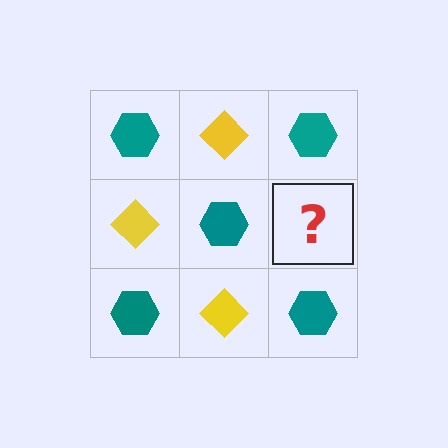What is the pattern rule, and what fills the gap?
The rule is that it alternates teal hexagon and yellow diamond in a checkerboard pattern. The gap should be filled with a yellow diamond.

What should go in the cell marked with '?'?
The missing cell should contain a yellow diamond.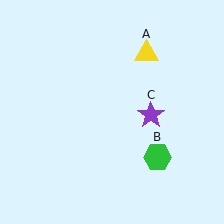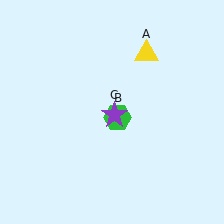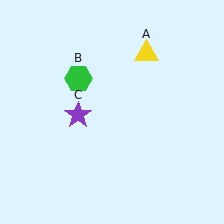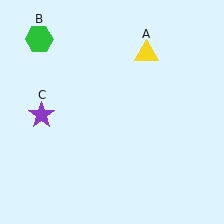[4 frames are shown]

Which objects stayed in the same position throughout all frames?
Yellow triangle (object A) remained stationary.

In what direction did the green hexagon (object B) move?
The green hexagon (object B) moved up and to the left.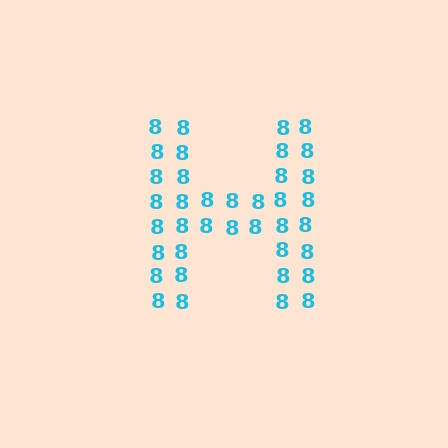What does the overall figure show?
The overall figure shows the letter H.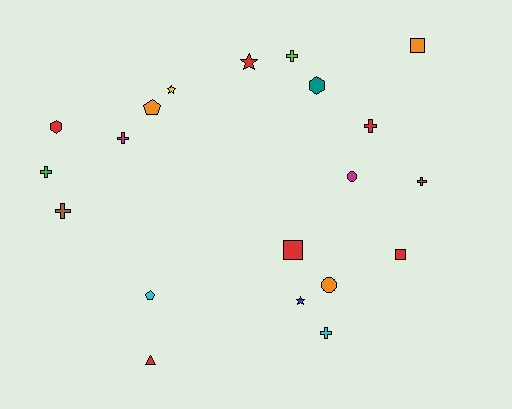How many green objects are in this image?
There is 1 green object.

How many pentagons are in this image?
There are 2 pentagons.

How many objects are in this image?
There are 20 objects.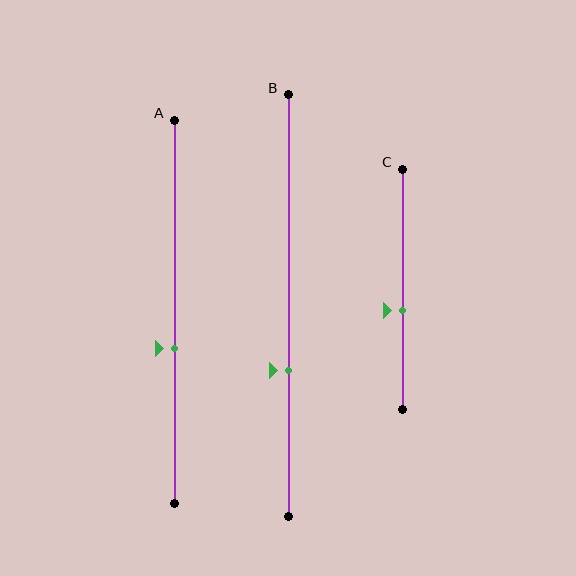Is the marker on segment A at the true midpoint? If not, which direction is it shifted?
No, the marker on segment A is shifted downward by about 10% of the segment length.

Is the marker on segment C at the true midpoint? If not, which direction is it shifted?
No, the marker on segment C is shifted downward by about 9% of the segment length.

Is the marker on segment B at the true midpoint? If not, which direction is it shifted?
No, the marker on segment B is shifted downward by about 15% of the segment length.